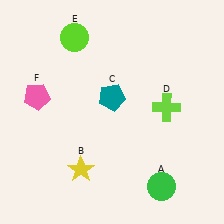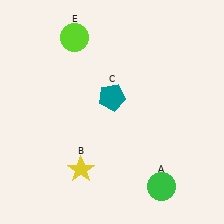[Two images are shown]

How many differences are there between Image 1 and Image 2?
There are 2 differences between the two images.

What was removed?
The pink pentagon (F), the lime cross (D) were removed in Image 2.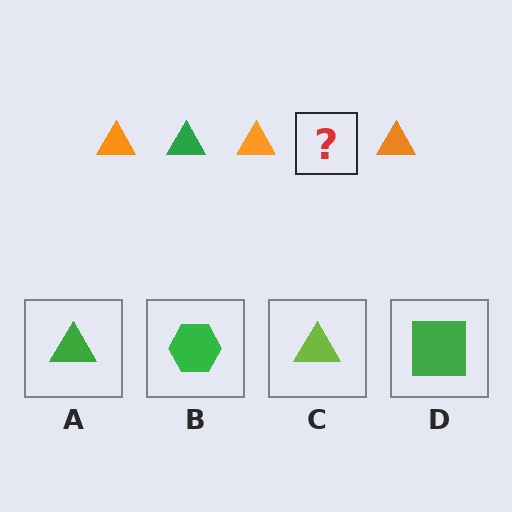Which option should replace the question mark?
Option A.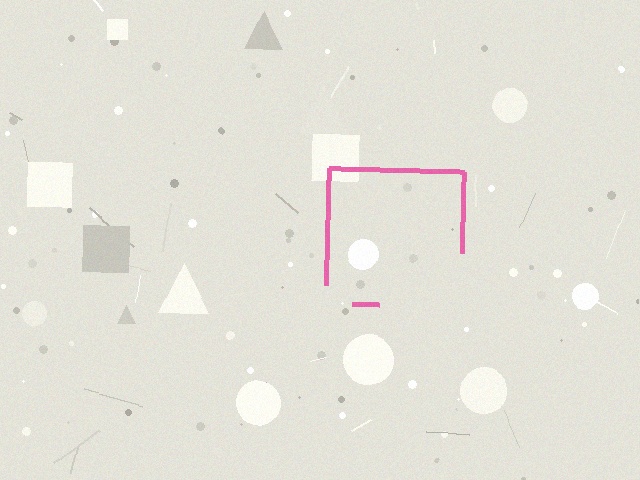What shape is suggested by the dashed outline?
The dashed outline suggests a square.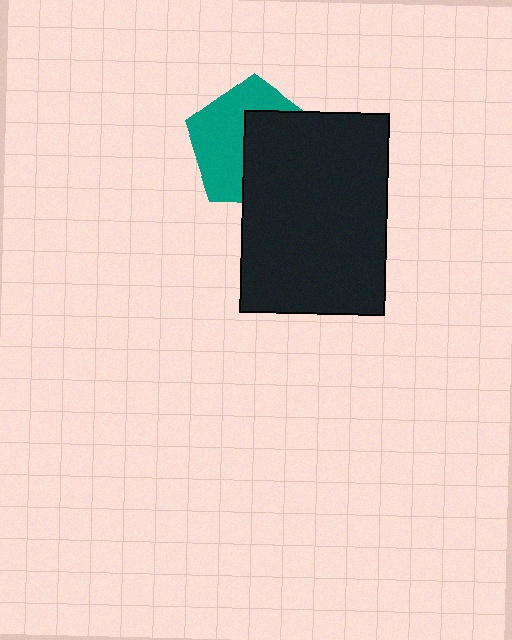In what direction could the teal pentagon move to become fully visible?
The teal pentagon could move left. That would shift it out from behind the black rectangle entirely.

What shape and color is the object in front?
The object in front is a black rectangle.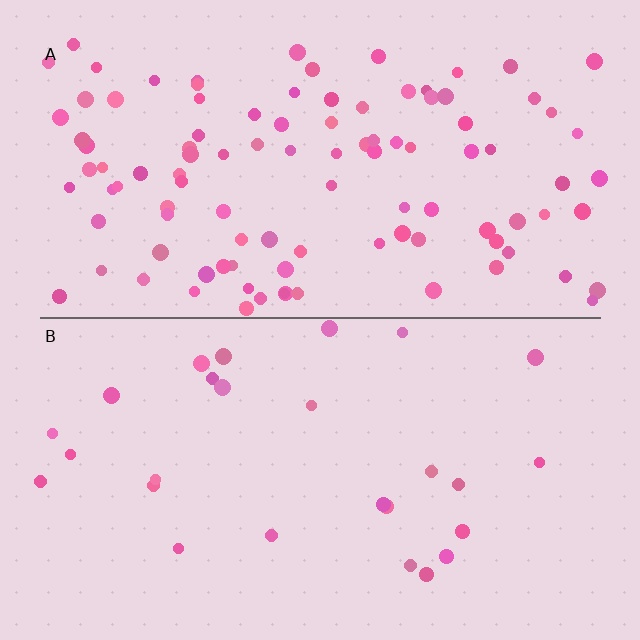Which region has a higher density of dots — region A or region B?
A (the top).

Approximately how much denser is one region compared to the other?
Approximately 3.9× — region A over region B.